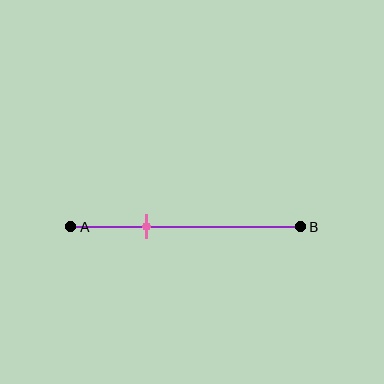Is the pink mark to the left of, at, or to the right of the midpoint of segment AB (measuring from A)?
The pink mark is to the left of the midpoint of segment AB.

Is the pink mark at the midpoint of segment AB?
No, the mark is at about 35% from A, not at the 50% midpoint.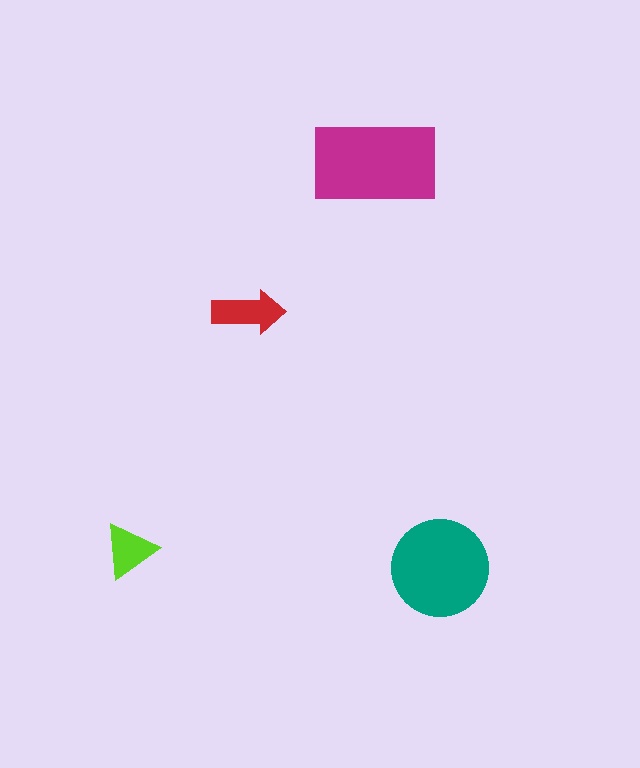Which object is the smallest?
The lime triangle.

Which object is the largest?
The magenta rectangle.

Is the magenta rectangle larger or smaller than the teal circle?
Larger.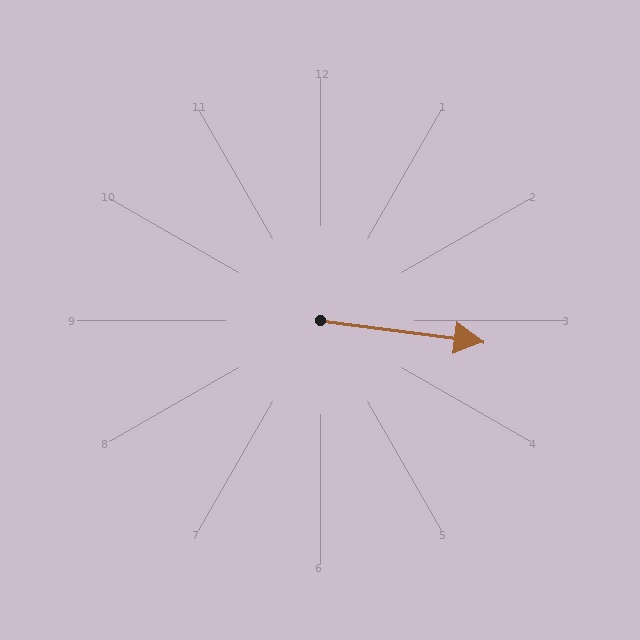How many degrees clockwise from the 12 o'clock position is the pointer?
Approximately 97 degrees.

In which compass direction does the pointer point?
East.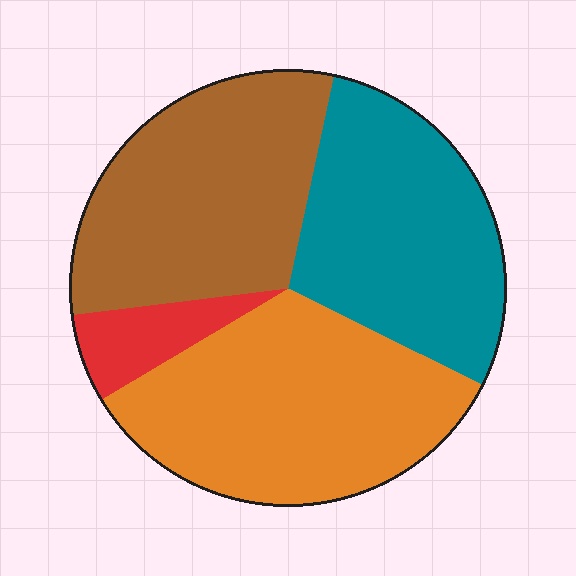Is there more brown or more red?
Brown.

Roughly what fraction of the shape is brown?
Brown covers 30% of the shape.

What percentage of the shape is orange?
Orange covers roughly 35% of the shape.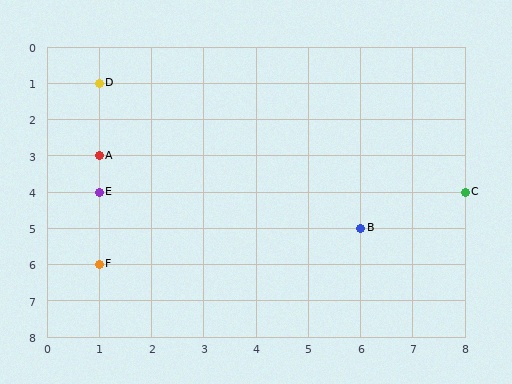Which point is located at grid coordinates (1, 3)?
Point A is at (1, 3).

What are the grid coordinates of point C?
Point C is at grid coordinates (8, 4).